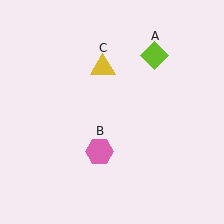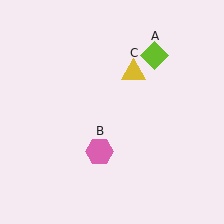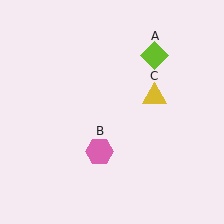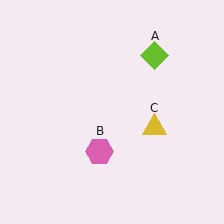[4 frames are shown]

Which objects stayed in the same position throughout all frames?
Lime diamond (object A) and pink hexagon (object B) remained stationary.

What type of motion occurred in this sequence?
The yellow triangle (object C) rotated clockwise around the center of the scene.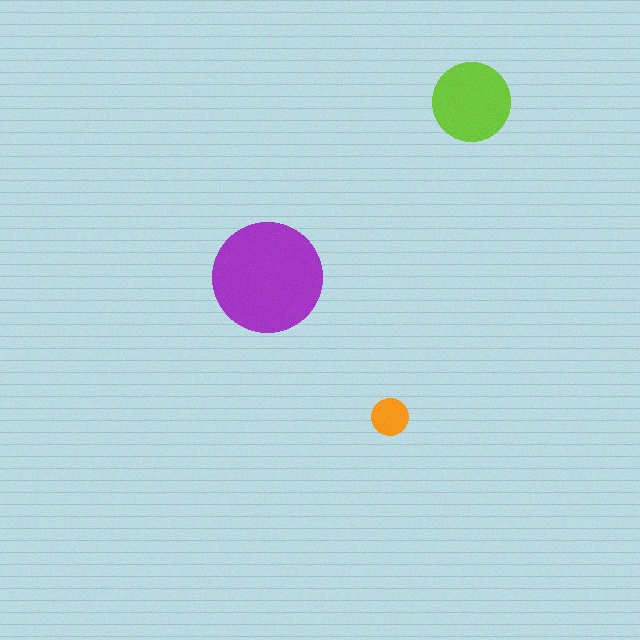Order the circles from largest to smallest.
the purple one, the lime one, the orange one.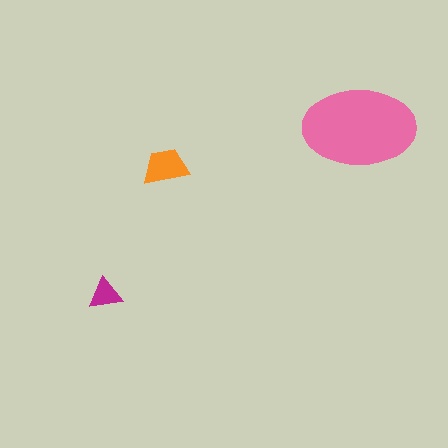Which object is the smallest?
The magenta triangle.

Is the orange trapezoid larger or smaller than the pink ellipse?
Smaller.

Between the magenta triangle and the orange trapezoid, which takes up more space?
The orange trapezoid.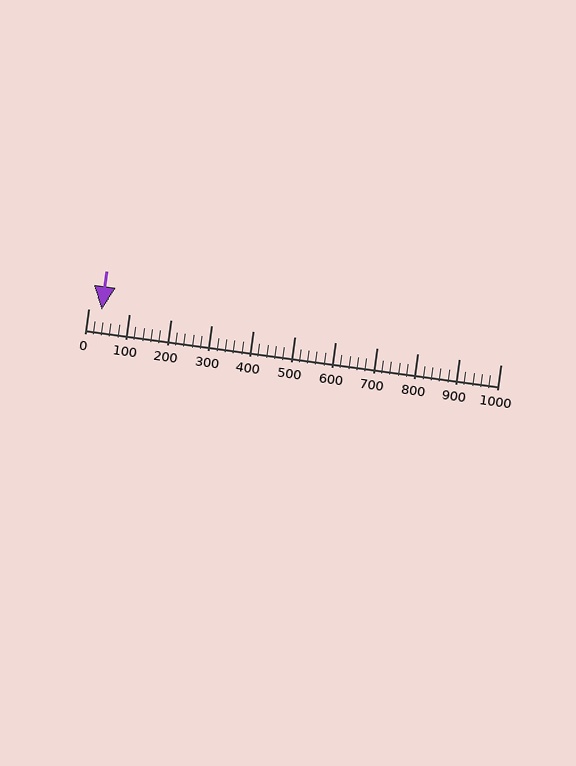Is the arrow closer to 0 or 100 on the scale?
The arrow is closer to 0.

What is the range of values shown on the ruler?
The ruler shows values from 0 to 1000.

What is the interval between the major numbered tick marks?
The major tick marks are spaced 100 units apart.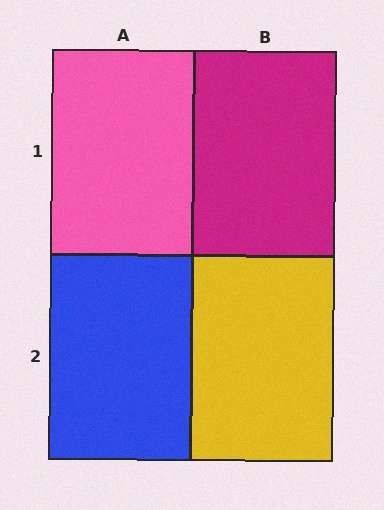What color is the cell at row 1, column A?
Pink.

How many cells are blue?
1 cell is blue.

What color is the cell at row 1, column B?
Magenta.